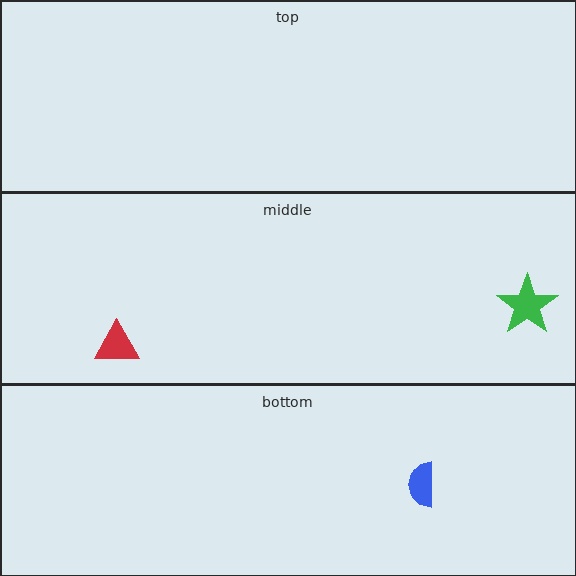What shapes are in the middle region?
The green star, the red triangle.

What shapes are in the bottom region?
The blue semicircle.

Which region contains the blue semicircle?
The bottom region.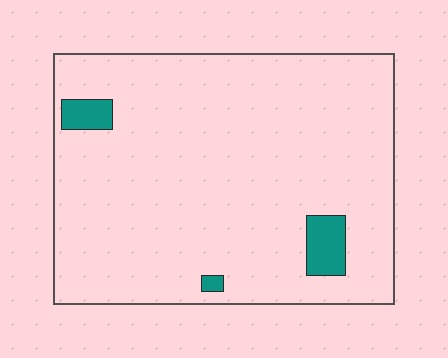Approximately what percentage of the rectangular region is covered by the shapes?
Approximately 5%.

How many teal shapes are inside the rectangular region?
3.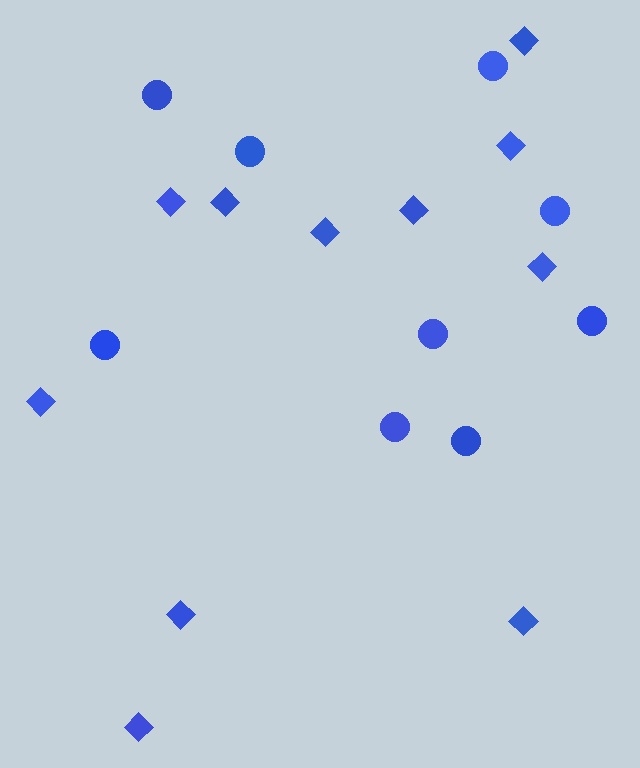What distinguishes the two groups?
There are 2 groups: one group of circles (9) and one group of diamonds (11).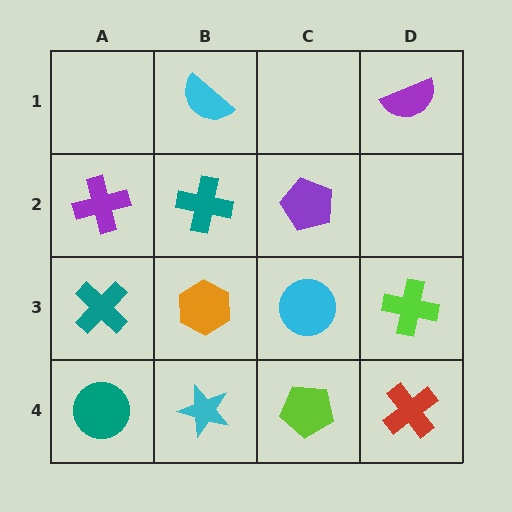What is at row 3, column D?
A lime cross.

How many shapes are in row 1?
2 shapes.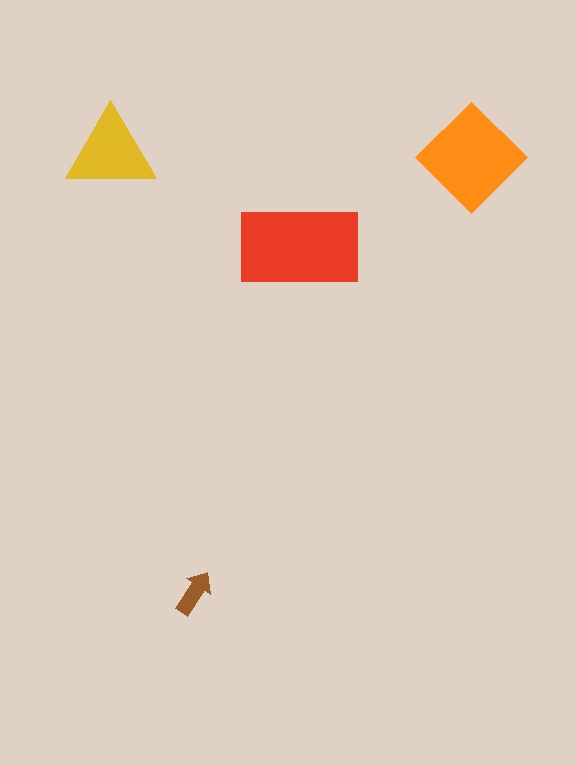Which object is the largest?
The red rectangle.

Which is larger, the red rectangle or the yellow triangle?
The red rectangle.